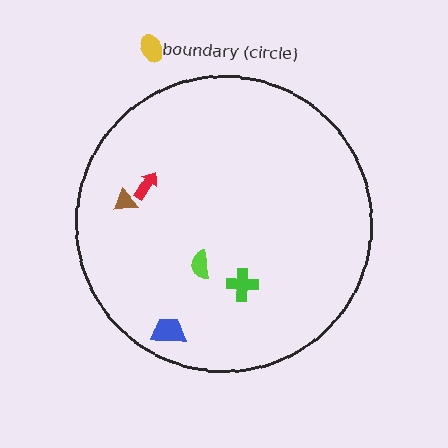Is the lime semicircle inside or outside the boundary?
Inside.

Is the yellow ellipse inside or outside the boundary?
Outside.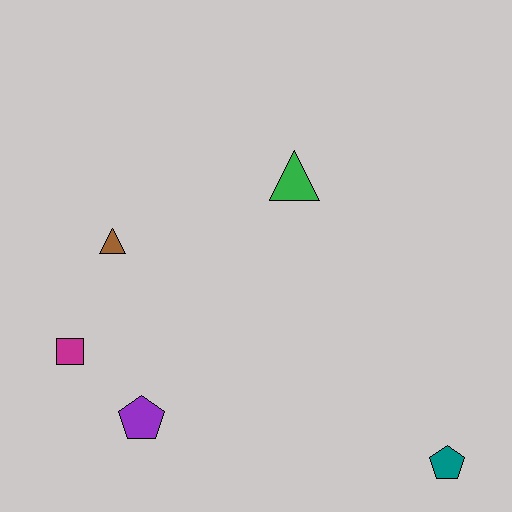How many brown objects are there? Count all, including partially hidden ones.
There is 1 brown object.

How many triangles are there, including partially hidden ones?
There are 2 triangles.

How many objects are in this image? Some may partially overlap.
There are 5 objects.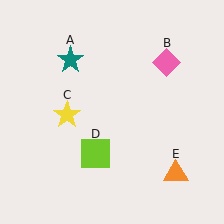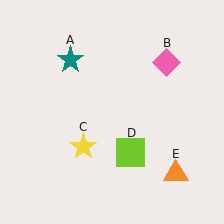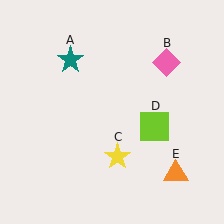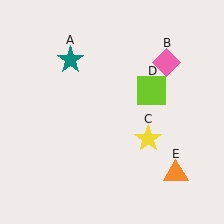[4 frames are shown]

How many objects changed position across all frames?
2 objects changed position: yellow star (object C), lime square (object D).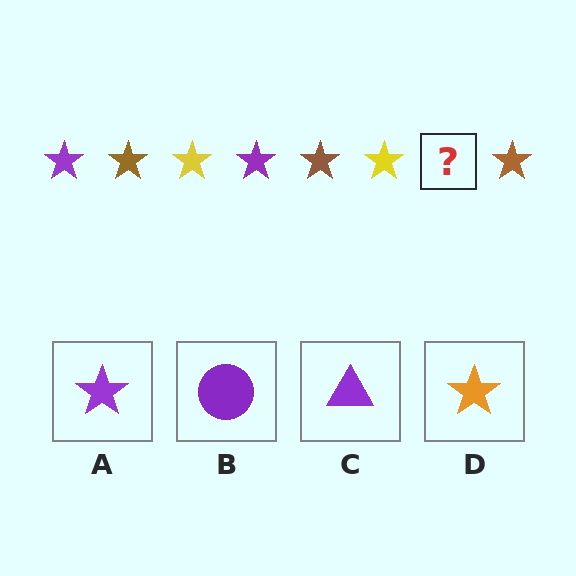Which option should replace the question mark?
Option A.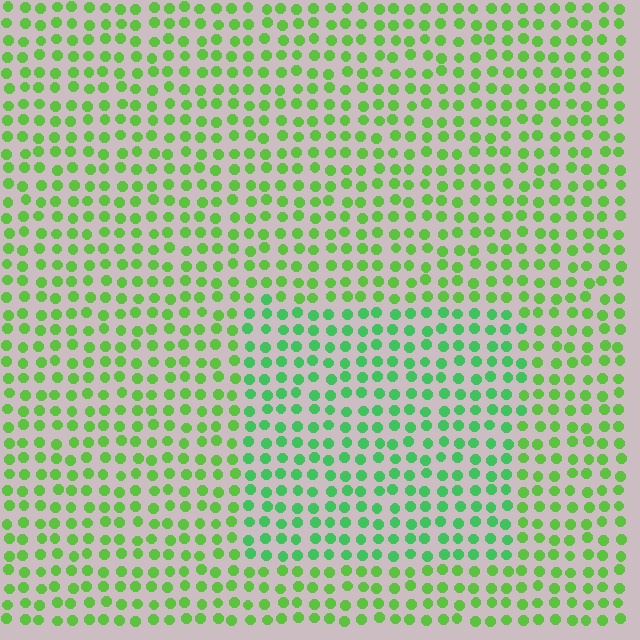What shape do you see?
I see a rectangle.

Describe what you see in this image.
The image is filled with small lime elements in a uniform arrangement. A rectangle-shaped region is visible where the elements are tinted to a slightly different hue, forming a subtle color boundary.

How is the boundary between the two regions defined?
The boundary is defined purely by a slight shift in hue (about 27 degrees). Spacing, size, and orientation are identical on both sides.